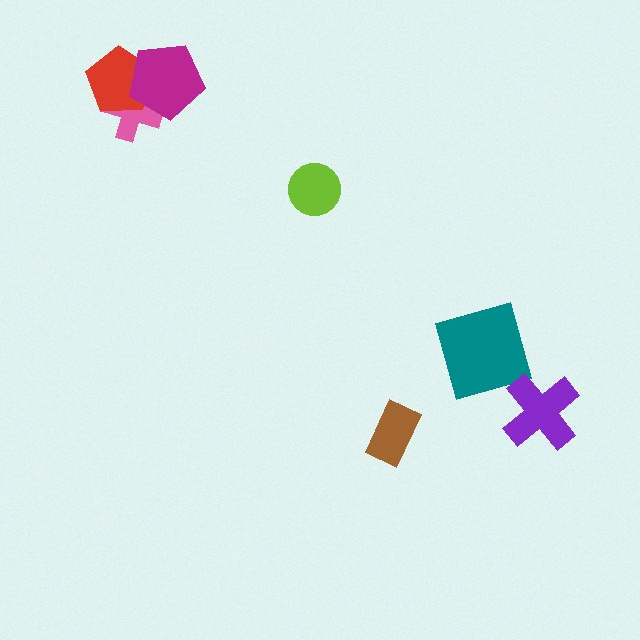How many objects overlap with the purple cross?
0 objects overlap with the purple cross.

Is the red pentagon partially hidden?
Yes, it is partially covered by another shape.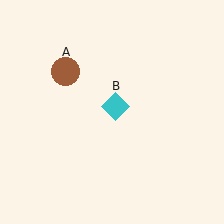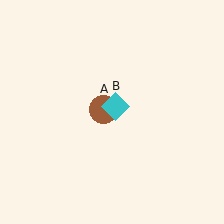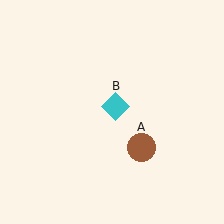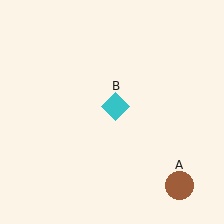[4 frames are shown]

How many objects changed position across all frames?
1 object changed position: brown circle (object A).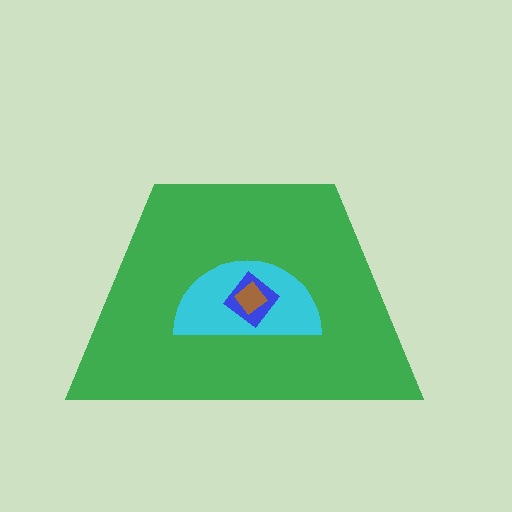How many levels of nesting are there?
4.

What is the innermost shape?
The brown diamond.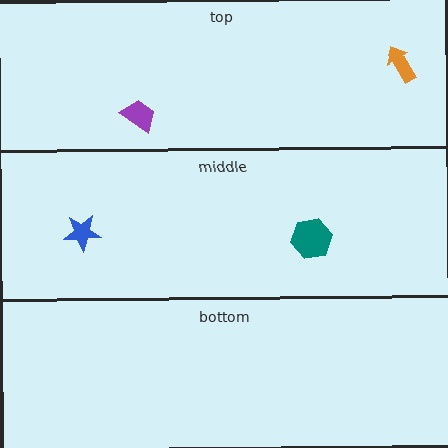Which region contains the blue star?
The middle region.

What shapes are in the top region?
The purple trapezoid, the orange arrow.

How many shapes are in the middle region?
2.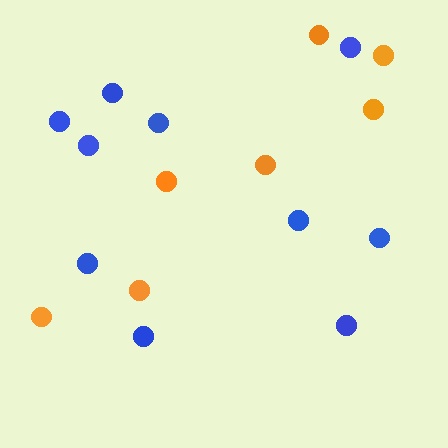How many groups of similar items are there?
There are 2 groups: one group of orange circles (7) and one group of blue circles (10).